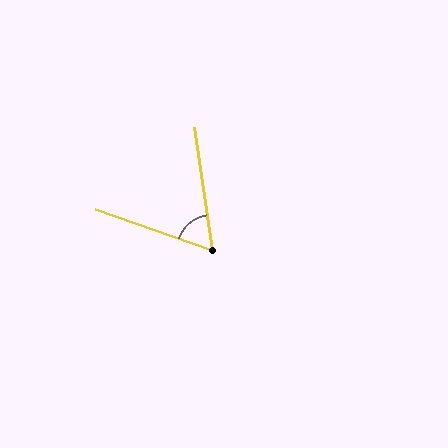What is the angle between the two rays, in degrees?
Approximately 63 degrees.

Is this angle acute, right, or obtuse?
It is acute.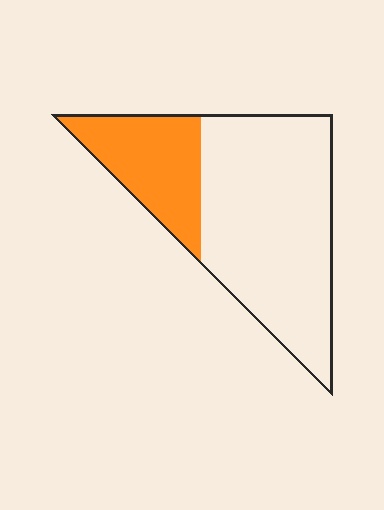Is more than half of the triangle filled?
No.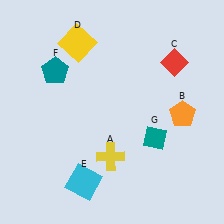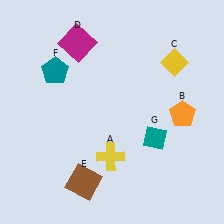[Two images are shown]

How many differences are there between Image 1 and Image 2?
There are 3 differences between the two images.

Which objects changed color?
C changed from red to yellow. D changed from yellow to magenta. E changed from cyan to brown.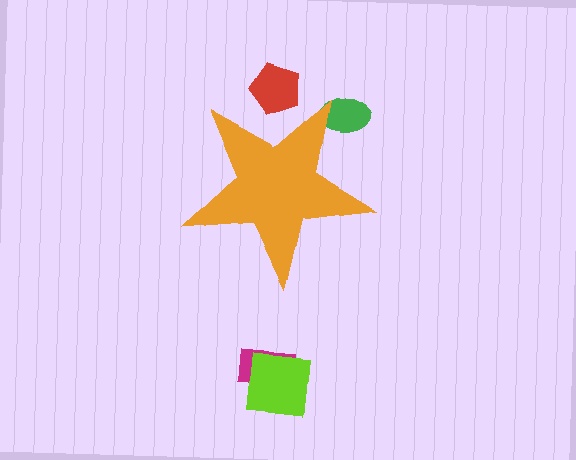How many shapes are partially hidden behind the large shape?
2 shapes are partially hidden.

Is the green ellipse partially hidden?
Yes, the green ellipse is partially hidden behind the orange star.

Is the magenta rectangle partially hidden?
No, the magenta rectangle is fully visible.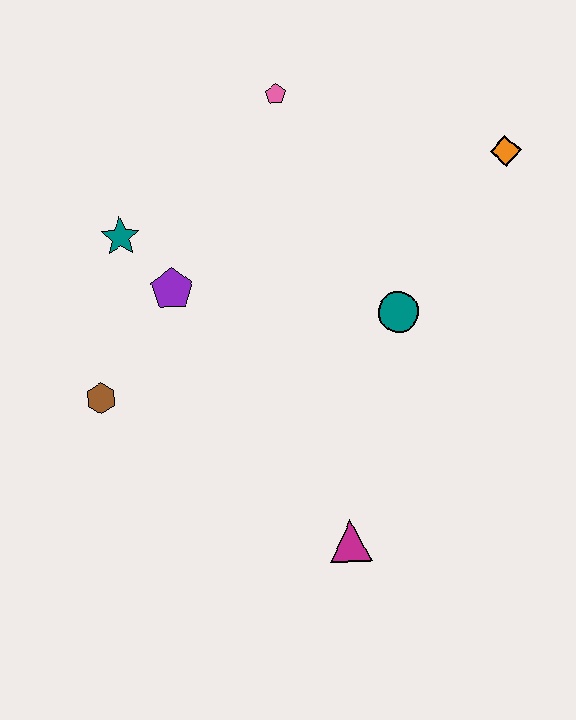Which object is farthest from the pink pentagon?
The magenta triangle is farthest from the pink pentagon.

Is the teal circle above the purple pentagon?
No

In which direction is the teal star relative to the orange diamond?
The teal star is to the left of the orange diamond.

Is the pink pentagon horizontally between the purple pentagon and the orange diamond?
Yes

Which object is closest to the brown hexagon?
The purple pentagon is closest to the brown hexagon.